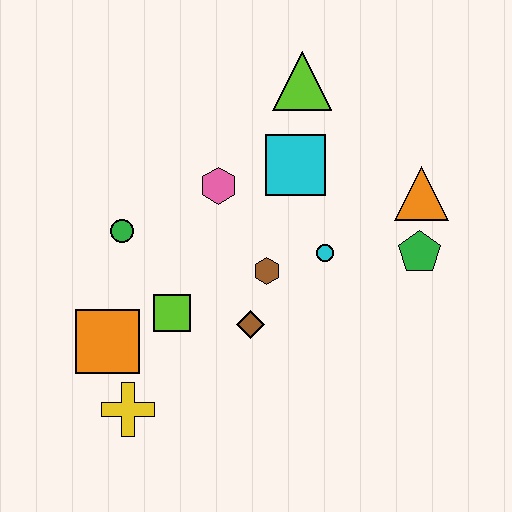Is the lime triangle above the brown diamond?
Yes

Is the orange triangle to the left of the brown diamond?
No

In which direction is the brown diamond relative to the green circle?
The brown diamond is to the right of the green circle.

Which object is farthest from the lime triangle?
The yellow cross is farthest from the lime triangle.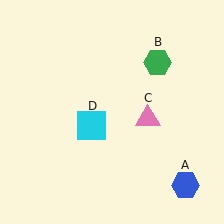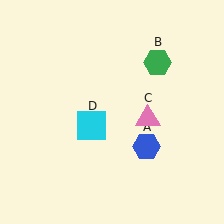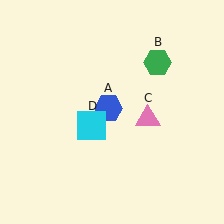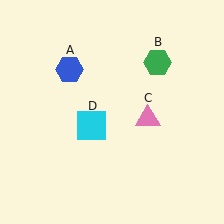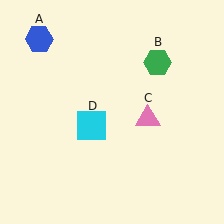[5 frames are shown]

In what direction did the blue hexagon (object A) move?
The blue hexagon (object A) moved up and to the left.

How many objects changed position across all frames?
1 object changed position: blue hexagon (object A).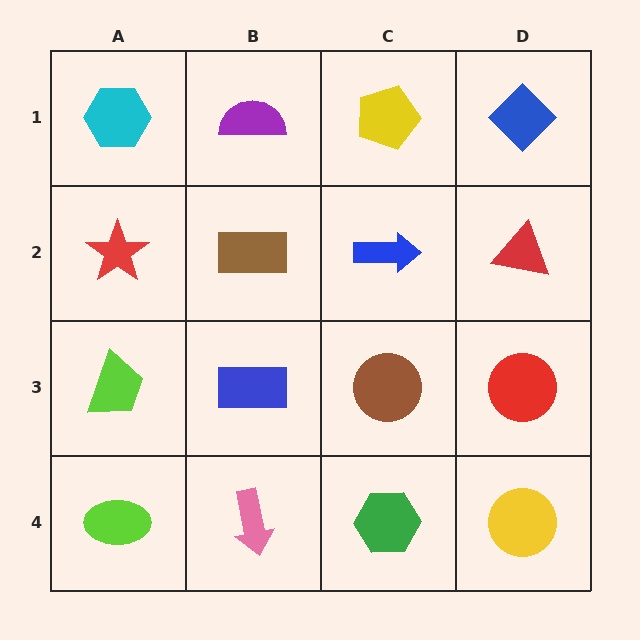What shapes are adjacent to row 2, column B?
A purple semicircle (row 1, column B), a blue rectangle (row 3, column B), a red star (row 2, column A), a blue arrow (row 2, column C).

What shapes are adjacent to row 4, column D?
A red circle (row 3, column D), a green hexagon (row 4, column C).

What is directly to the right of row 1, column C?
A blue diamond.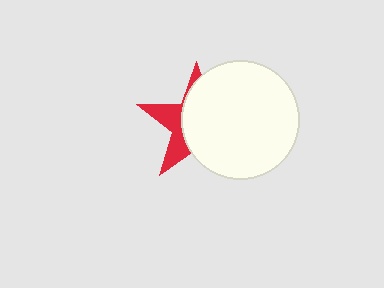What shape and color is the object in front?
The object in front is a white circle.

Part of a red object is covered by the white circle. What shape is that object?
It is a star.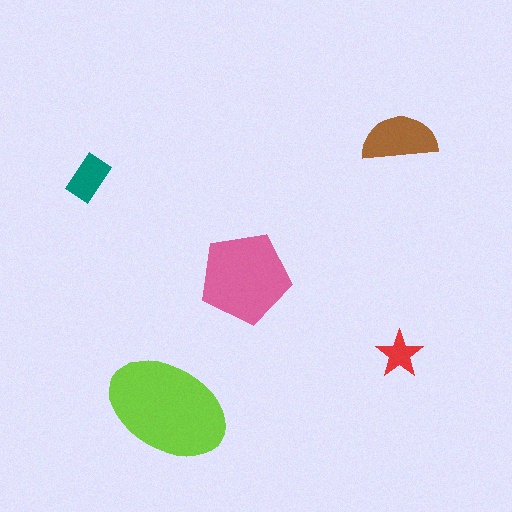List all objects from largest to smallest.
The lime ellipse, the pink pentagon, the brown semicircle, the teal rectangle, the red star.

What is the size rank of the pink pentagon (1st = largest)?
2nd.